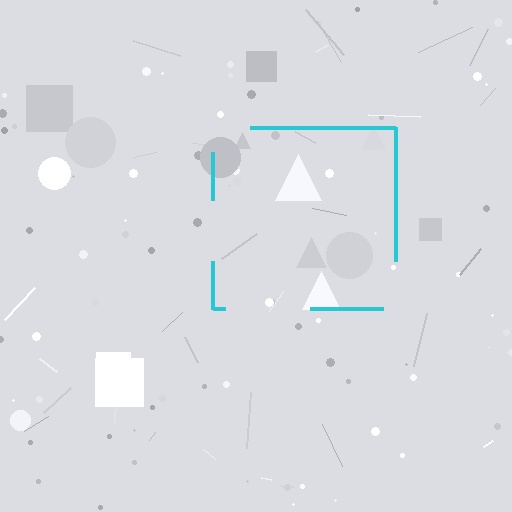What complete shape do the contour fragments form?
The contour fragments form a square.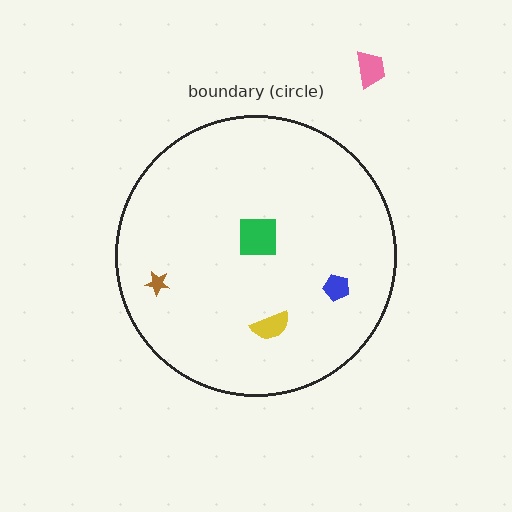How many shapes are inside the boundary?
4 inside, 1 outside.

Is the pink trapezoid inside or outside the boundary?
Outside.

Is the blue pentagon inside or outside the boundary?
Inside.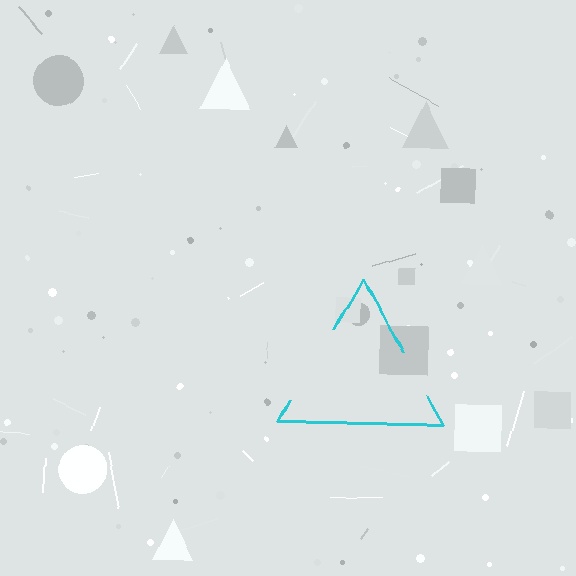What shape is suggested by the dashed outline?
The dashed outline suggests a triangle.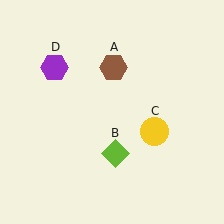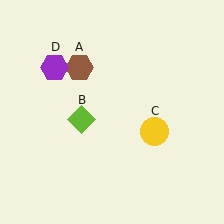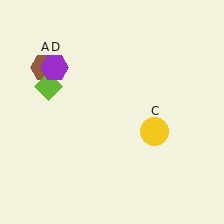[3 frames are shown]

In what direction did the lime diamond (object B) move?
The lime diamond (object B) moved up and to the left.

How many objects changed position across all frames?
2 objects changed position: brown hexagon (object A), lime diamond (object B).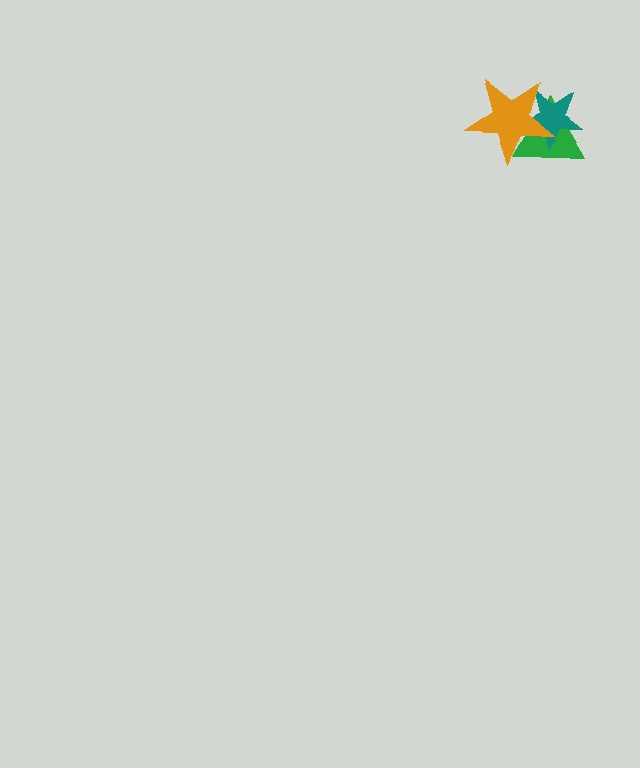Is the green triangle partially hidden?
Yes, it is partially covered by another shape.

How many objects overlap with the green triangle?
2 objects overlap with the green triangle.